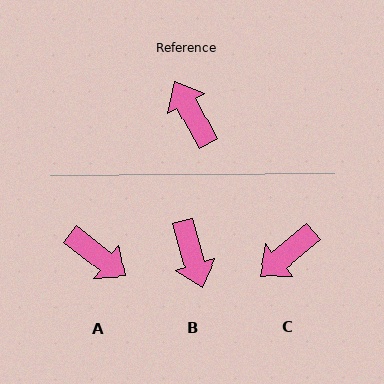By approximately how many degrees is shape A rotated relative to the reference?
Approximately 156 degrees clockwise.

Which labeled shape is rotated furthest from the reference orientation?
B, about 168 degrees away.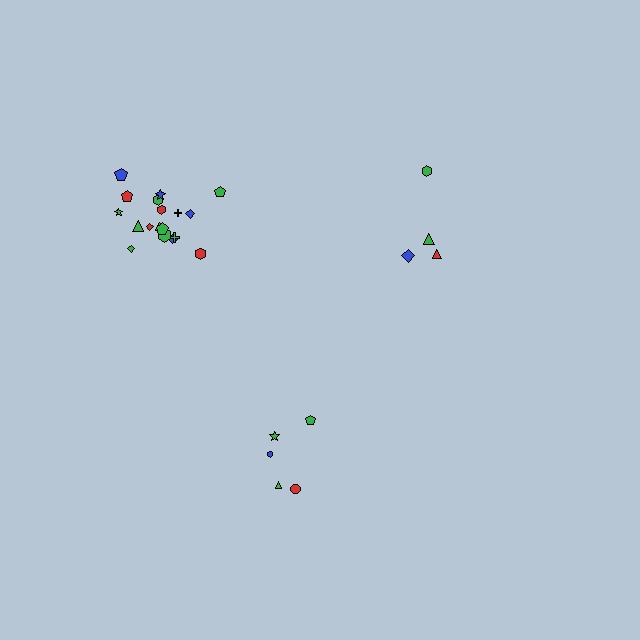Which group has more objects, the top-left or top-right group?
The top-left group.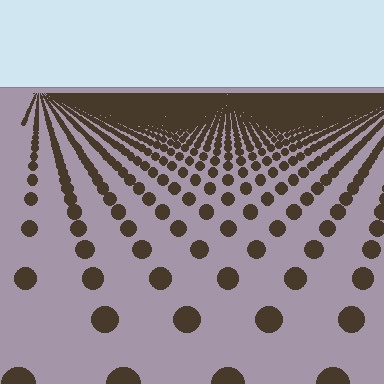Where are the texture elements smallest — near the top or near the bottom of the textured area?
Near the top.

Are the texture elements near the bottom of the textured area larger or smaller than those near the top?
Larger. Near the bottom, elements are closer to the viewer and appear at a bigger on-screen size.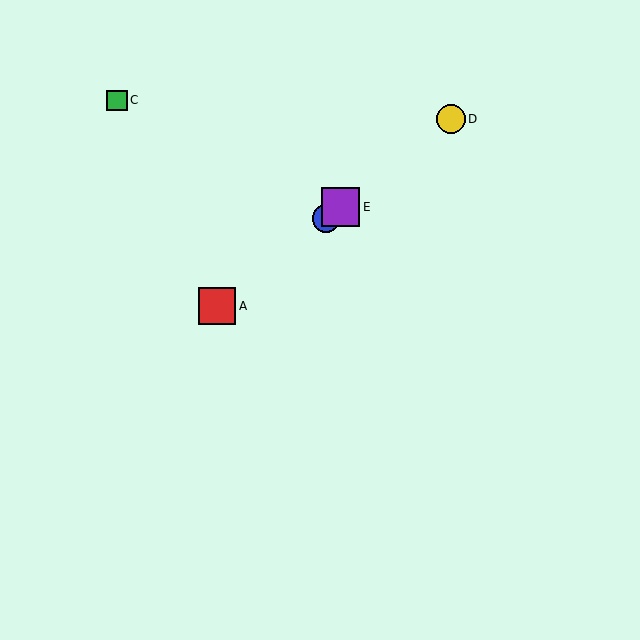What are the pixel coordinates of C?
Object C is at (117, 100).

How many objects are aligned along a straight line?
4 objects (A, B, D, E) are aligned along a straight line.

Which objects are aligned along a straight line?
Objects A, B, D, E are aligned along a straight line.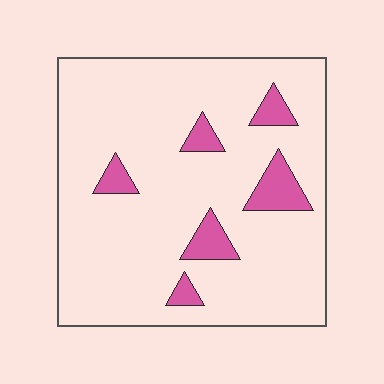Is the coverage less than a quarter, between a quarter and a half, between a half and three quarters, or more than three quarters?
Less than a quarter.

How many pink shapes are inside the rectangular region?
6.